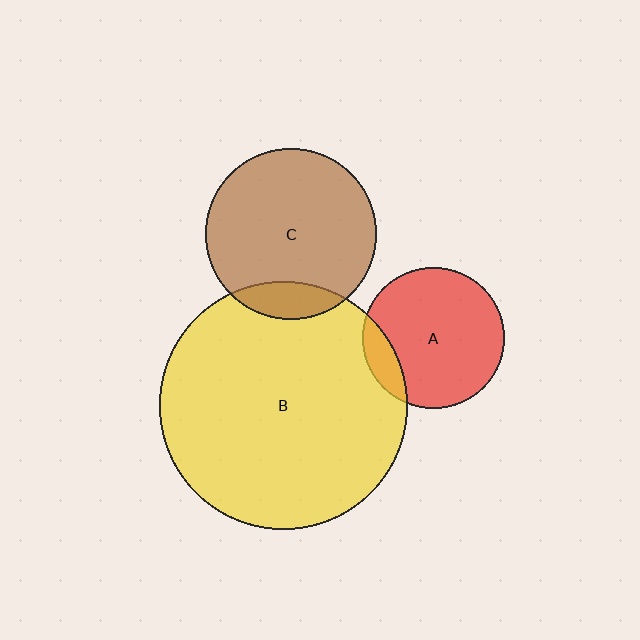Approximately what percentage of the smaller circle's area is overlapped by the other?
Approximately 15%.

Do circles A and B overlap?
Yes.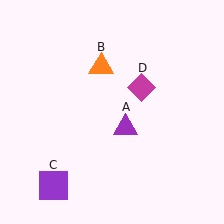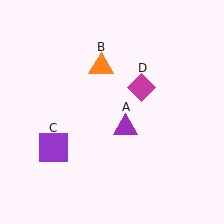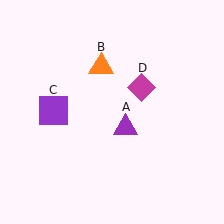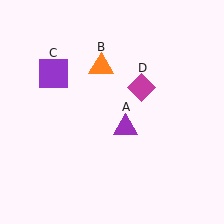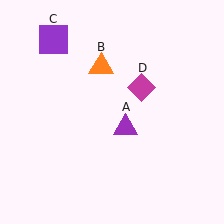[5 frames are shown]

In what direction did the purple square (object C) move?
The purple square (object C) moved up.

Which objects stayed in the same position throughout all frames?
Purple triangle (object A) and orange triangle (object B) and magenta diamond (object D) remained stationary.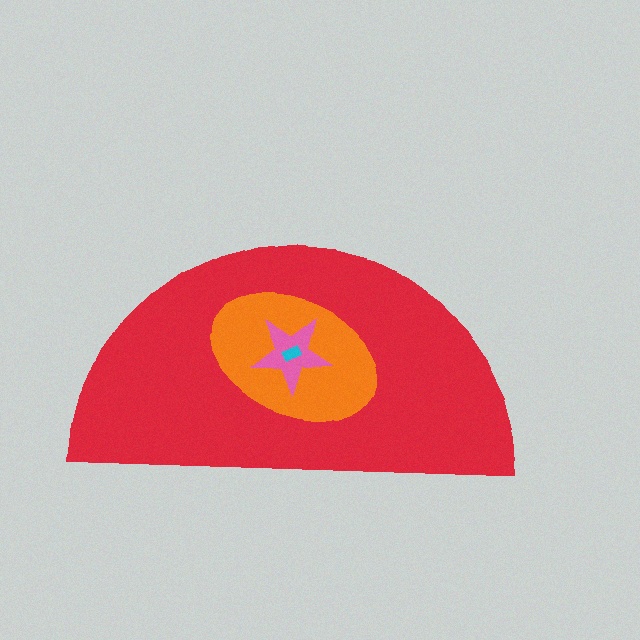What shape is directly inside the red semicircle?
The orange ellipse.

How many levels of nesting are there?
4.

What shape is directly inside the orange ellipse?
The pink star.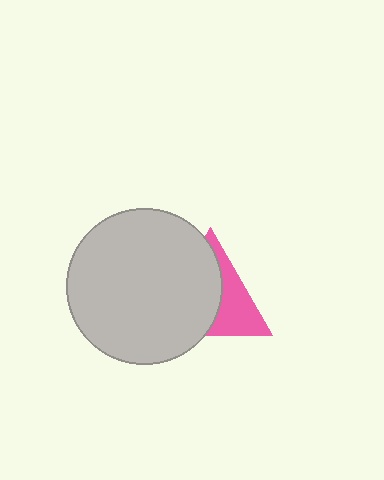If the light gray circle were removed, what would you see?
You would see the complete pink triangle.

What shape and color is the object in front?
The object in front is a light gray circle.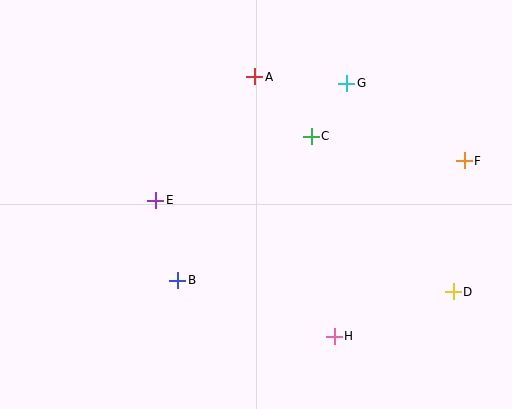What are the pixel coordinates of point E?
Point E is at (156, 200).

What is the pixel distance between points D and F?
The distance between D and F is 131 pixels.